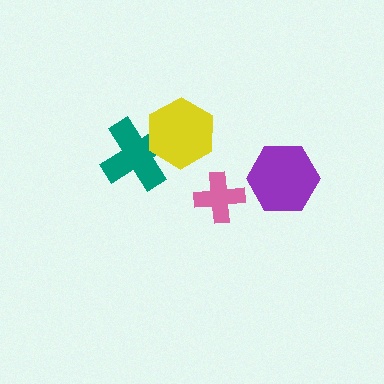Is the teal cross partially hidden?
Yes, it is partially covered by another shape.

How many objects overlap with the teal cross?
1 object overlaps with the teal cross.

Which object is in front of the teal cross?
The yellow hexagon is in front of the teal cross.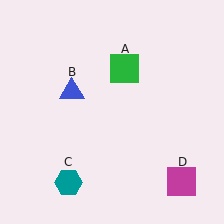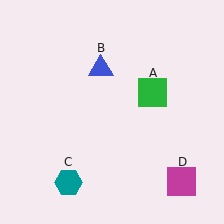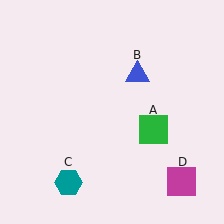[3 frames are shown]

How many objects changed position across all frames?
2 objects changed position: green square (object A), blue triangle (object B).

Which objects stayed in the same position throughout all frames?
Teal hexagon (object C) and magenta square (object D) remained stationary.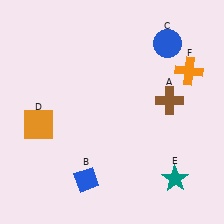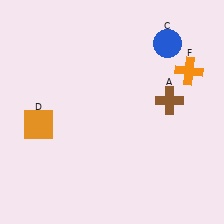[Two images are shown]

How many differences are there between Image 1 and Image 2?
There are 2 differences between the two images.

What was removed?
The teal star (E), the blue diamond (B) were removed in Image 2.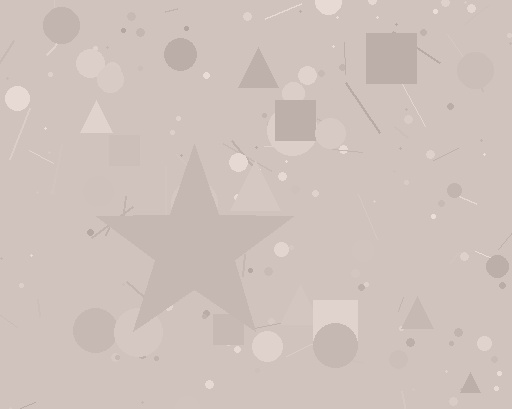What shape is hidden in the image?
A star is hidden in the image.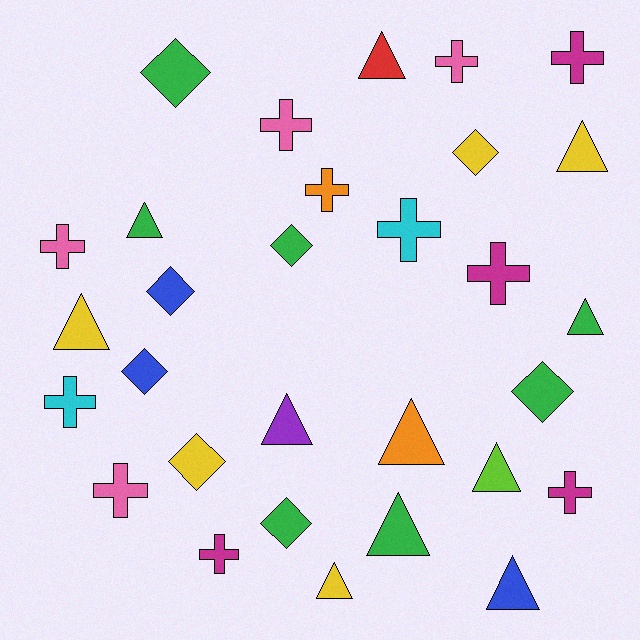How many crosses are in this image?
There are 11 crosses.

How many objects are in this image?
There are 30 objects.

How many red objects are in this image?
There is 1 red object.